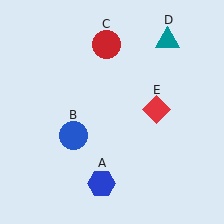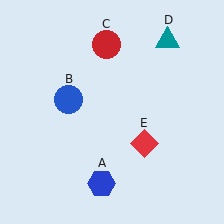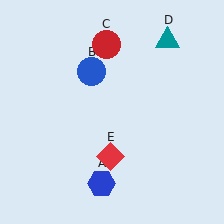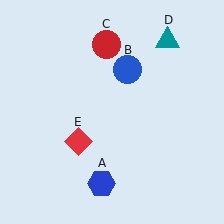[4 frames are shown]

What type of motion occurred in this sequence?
The blue circle (object B), red diamond (object E) rotated clockwise around the center of the scene.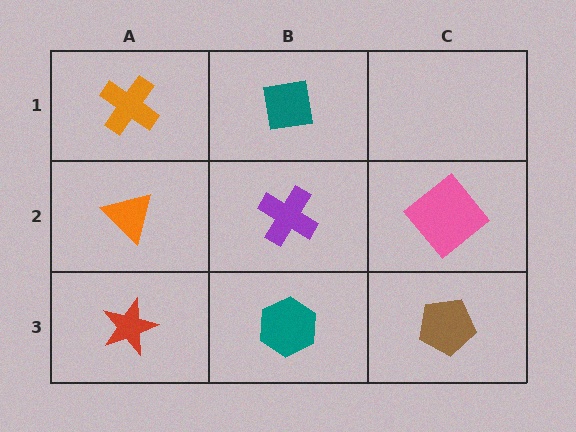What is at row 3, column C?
A brown pentagon.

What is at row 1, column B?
A teal square.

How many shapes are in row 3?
3 shapes.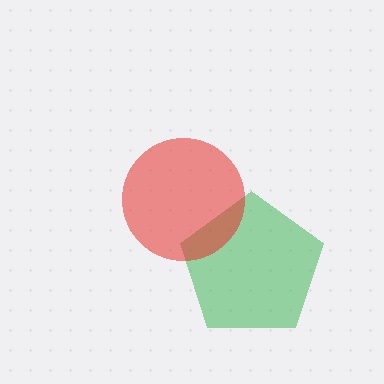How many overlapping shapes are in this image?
There are 2 overlapping shapes in the image.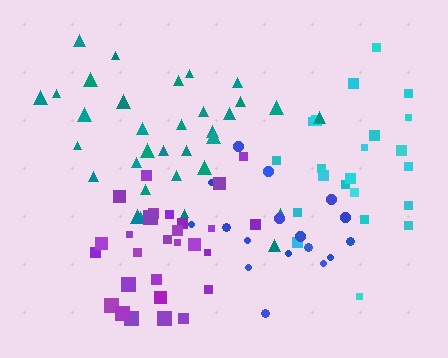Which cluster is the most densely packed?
Purple.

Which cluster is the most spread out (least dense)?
Cyan.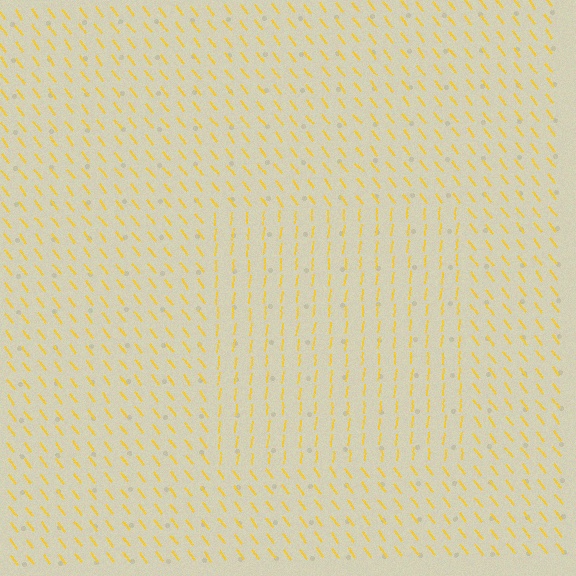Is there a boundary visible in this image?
Yes, there is a texture boundary formed by a change in line orientation.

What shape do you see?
I see a rectangle.